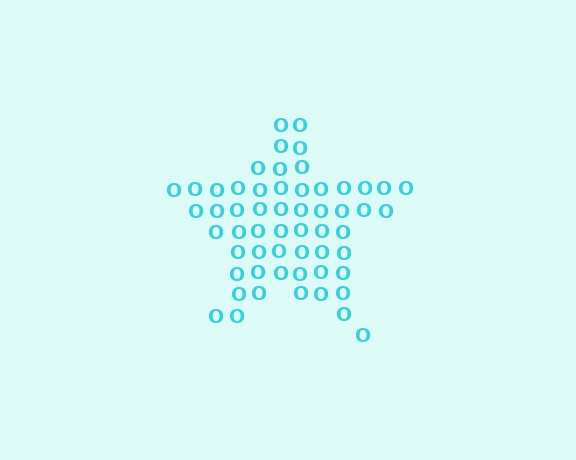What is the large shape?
The large shape is a star.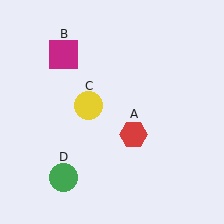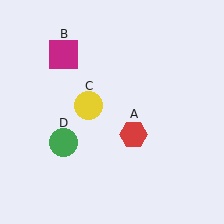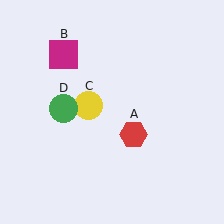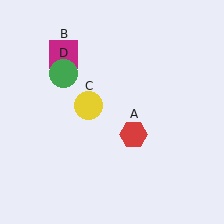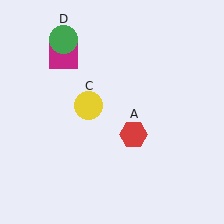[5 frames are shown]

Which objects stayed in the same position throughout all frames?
Red hexagon (object A) and magenta square (object B) and yellow circle (object C) remained stationary.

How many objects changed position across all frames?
1 object changed position: green circle (object D).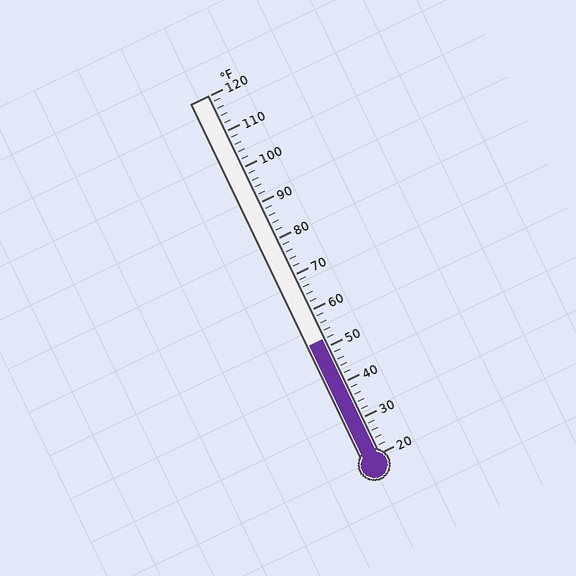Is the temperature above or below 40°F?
The temperature is above 40°F.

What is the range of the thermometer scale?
The thermometer scale ranges from 20°F to 120°F.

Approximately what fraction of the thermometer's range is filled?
The thermometer is filled to approximately 30% of its range.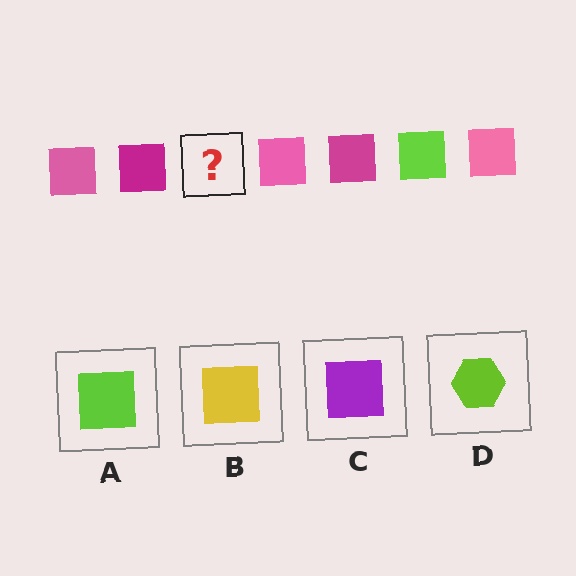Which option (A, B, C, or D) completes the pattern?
A.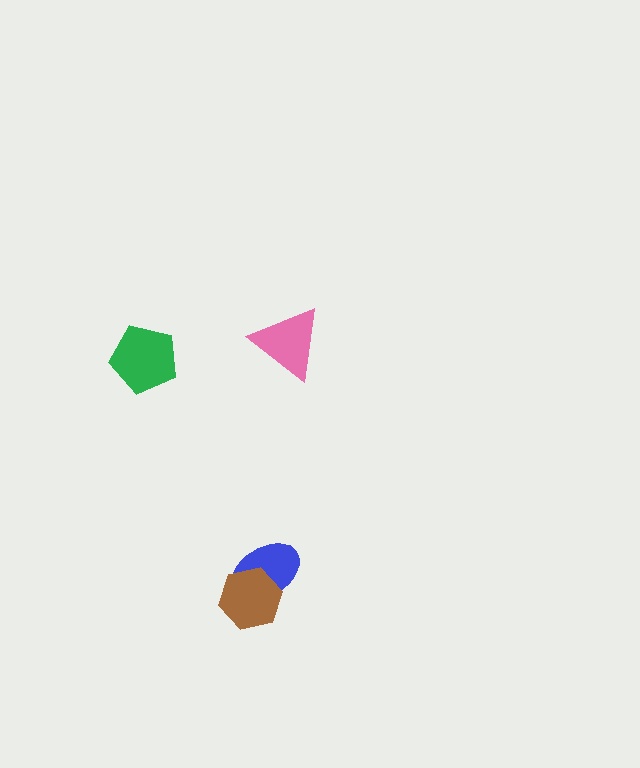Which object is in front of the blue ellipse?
The brown hexagon is in front of the blue ellipse.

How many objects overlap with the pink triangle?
0 objects overlap with the pink triangle.